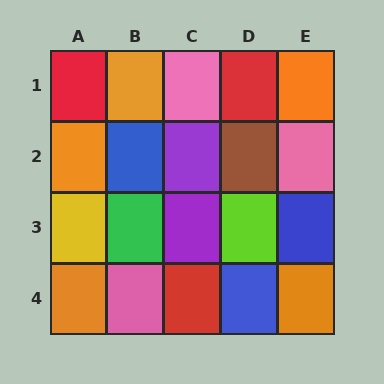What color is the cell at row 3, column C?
Purple.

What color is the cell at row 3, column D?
Lime.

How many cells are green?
1 cell is green.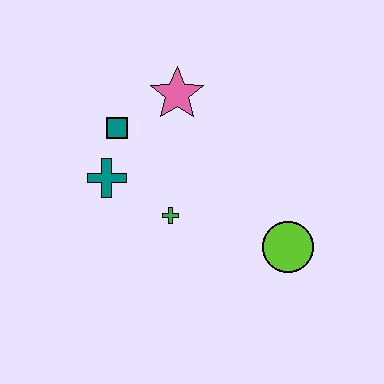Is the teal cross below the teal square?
Yes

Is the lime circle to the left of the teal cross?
No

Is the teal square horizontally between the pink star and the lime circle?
No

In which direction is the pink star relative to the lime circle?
The pink star is above the lime circle.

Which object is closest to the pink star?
The teal square is closest to the pink star.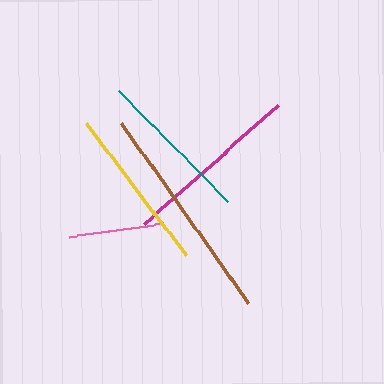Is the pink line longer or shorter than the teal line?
The teal line is longer than the pink line.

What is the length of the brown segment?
The brown segment is approximately 221 pixels long.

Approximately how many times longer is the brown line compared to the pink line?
The brown line is approximately 2.3 times the length of the pink line.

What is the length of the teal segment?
The teal segment is approximately 156 pixels long.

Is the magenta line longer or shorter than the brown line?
The brown line is longer than the magenta line.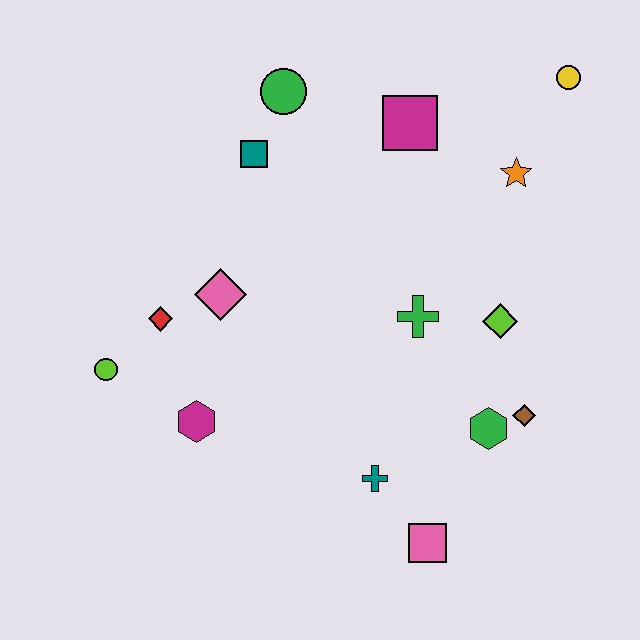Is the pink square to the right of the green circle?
Yes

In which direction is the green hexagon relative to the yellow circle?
The green hexagon is below the yellow circle.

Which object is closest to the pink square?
The teal cross is closest to the pink square.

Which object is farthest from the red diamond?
The yellow circle is farthest from the red diamond.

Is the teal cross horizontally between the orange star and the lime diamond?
No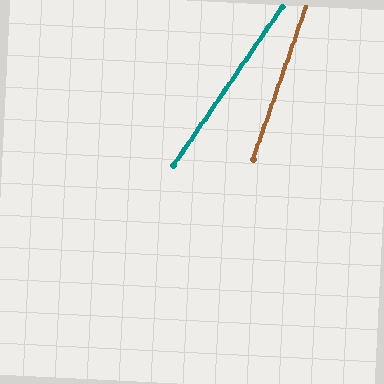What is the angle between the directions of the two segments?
Approximately 15 degrees.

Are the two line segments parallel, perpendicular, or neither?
Neither parallel nor perpendicular — they differ by about 15°.